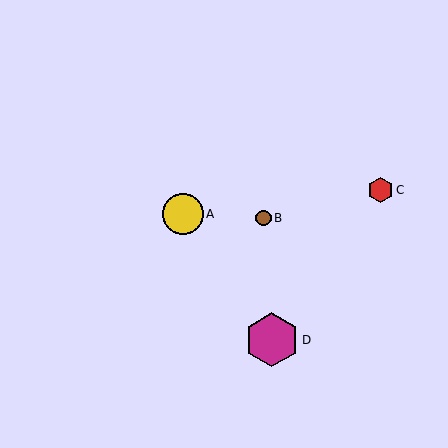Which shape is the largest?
The magenta hexagon (labeled D) is the largest.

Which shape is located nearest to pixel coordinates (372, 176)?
The red hexagon (labeled C) at (381, 190) is nearest to that location.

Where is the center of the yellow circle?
The center of the yellow circle is at (183, 214).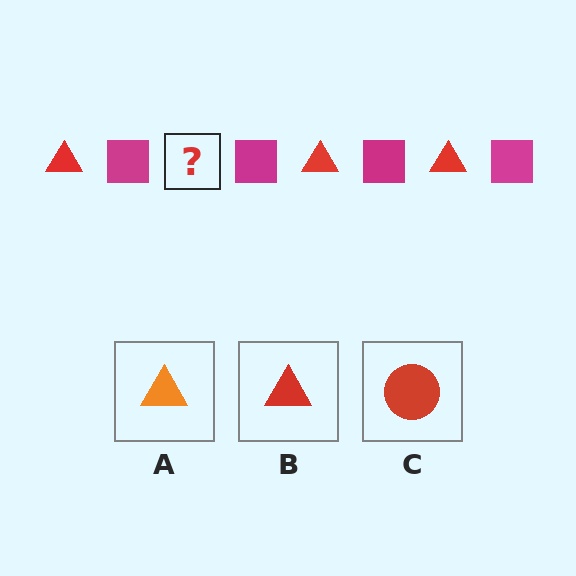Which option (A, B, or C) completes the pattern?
B.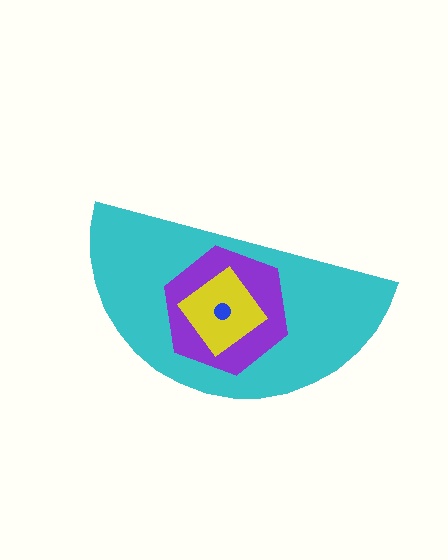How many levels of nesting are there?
4.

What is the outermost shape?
The cyan semicircle.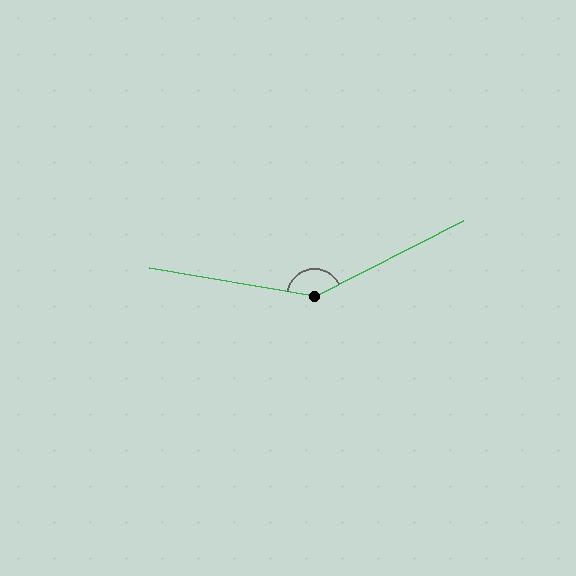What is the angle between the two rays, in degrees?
Approximately 143 degrees.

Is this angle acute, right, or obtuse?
It is obtuse.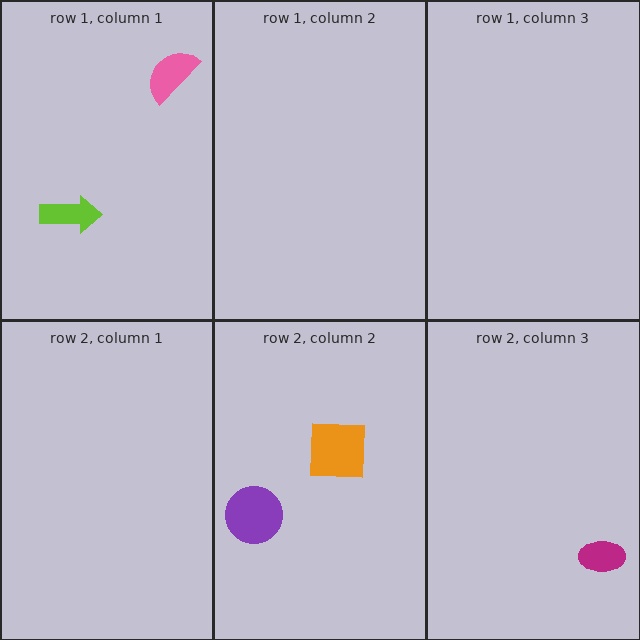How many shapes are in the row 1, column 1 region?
2.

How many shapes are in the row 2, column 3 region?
1.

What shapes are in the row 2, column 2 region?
The purple circle, the orange square.